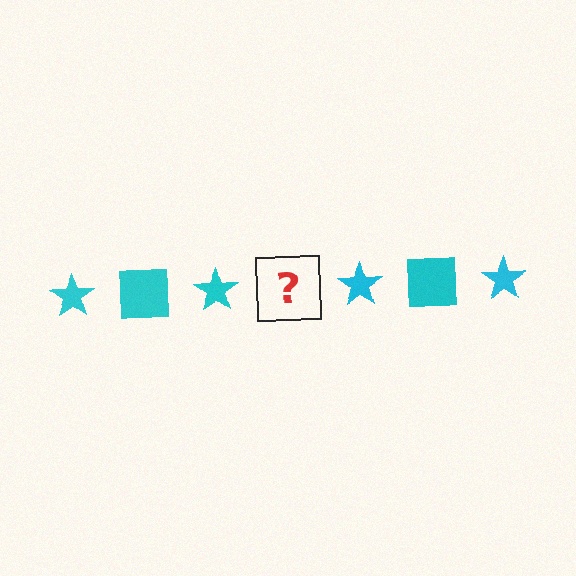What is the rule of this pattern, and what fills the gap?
The rule is that the pattern cycles through star, square shapes in cyan. The gap should be filled with a cyan square.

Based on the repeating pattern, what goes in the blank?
The blank should be a cyan square.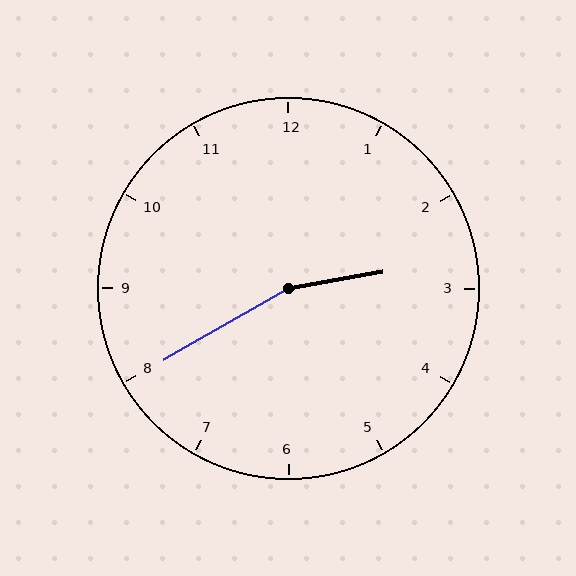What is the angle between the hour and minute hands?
Approximately 160 degrees.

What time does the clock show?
2:40.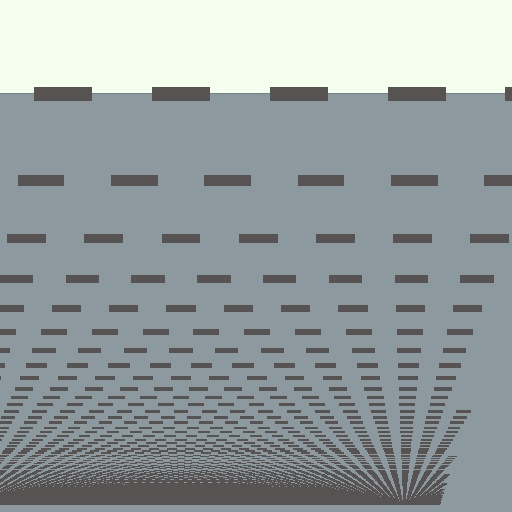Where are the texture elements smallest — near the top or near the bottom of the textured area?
Near the bottom.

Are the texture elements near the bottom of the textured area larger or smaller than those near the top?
Smaller. The gradient is inverted — elements near the bottom are smaller and denser.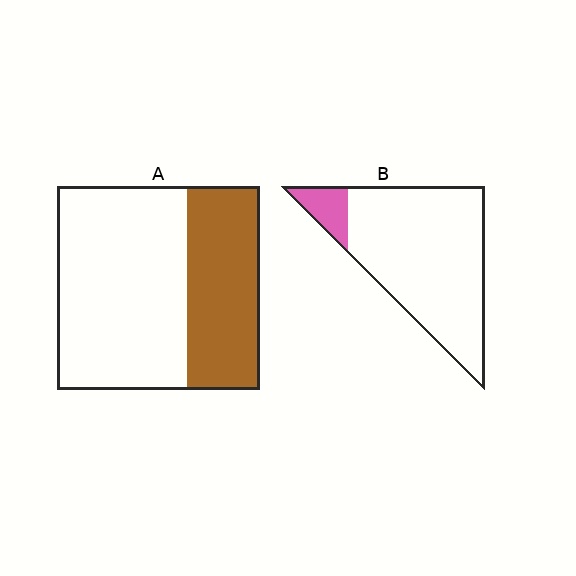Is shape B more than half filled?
No.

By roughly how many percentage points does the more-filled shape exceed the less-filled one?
By roughly 25 percentage points (A over B).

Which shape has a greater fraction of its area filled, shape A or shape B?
Shape A.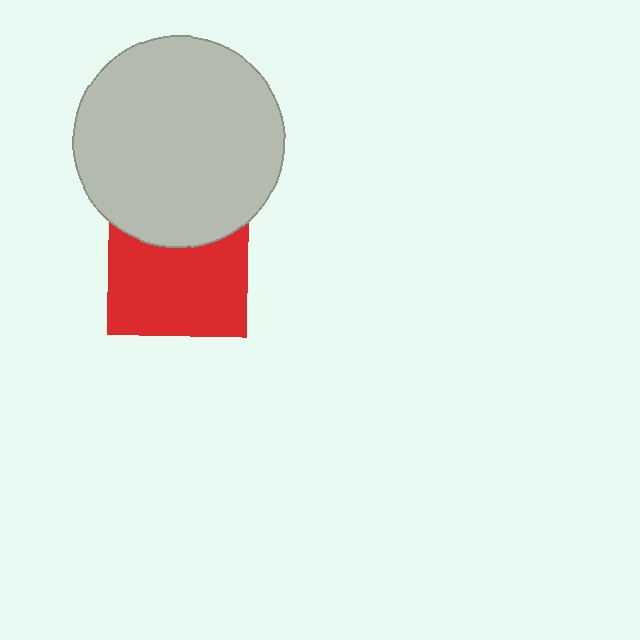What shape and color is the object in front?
The object in front is a light gray circle.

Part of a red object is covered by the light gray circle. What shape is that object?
It is a square.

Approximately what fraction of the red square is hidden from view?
Roughly 31% of the red square is hidden behind the light gray circle.